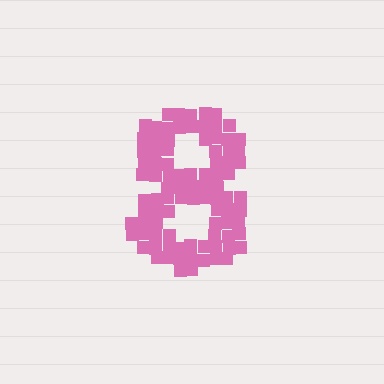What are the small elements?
The small elements are squares.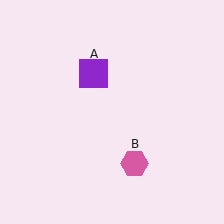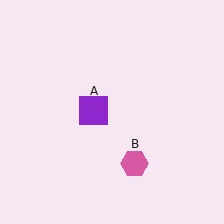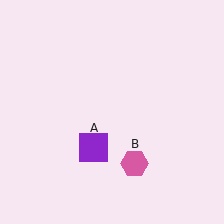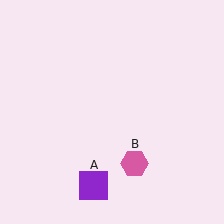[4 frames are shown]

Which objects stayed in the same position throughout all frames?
Pink hexagon (object B) remained stationary.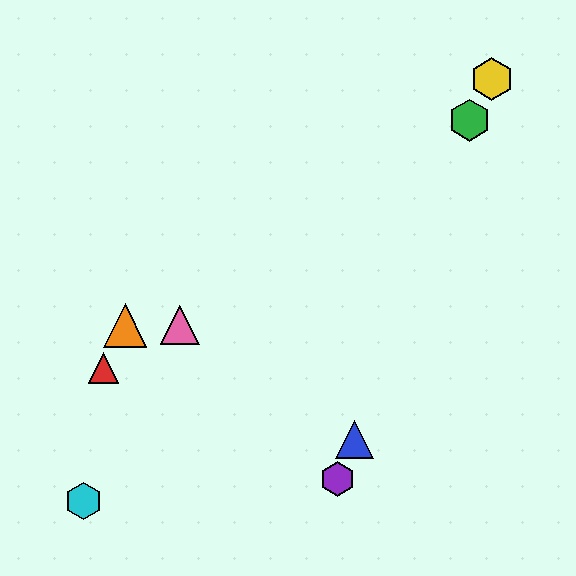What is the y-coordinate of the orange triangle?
The orange triangle is at y≈325.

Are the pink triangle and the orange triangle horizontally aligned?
Yes, both are at y≈325.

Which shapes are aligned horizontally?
The orange triangle, the pink triangle are aligned horizontally.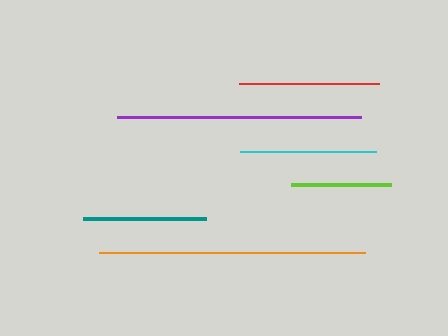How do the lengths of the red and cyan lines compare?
The red and cyan lines are approximately the same length.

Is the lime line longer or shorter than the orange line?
The orange line is longer than the lime line.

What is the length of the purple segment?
The purple segment is approximately 245 pixels long.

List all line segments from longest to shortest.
From longest to shortest: orange, purple, red, cyan, teal, lime.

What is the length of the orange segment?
The orange segment is approximately 267 pixels long.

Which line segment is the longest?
The orange line is the longest at approximately 267 pixels.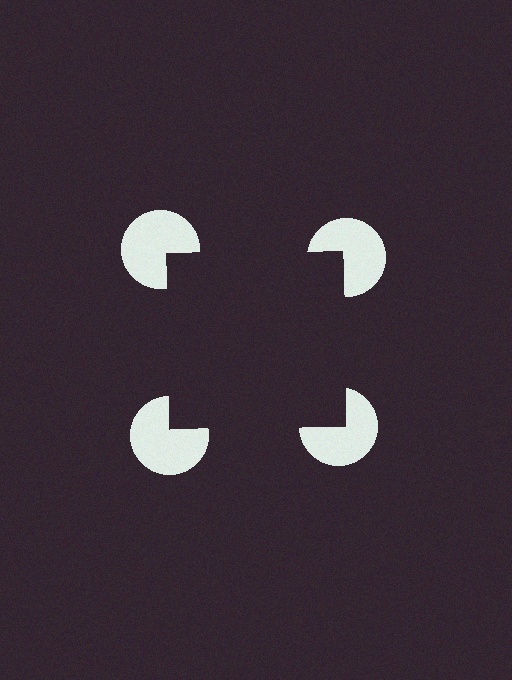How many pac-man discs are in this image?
There are 4 — one at each vertex of the illusory square.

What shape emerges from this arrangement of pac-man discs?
An illusory square — its edges are inferred from the aligned wedge cuts in the pac-man discs, not physically drawn.